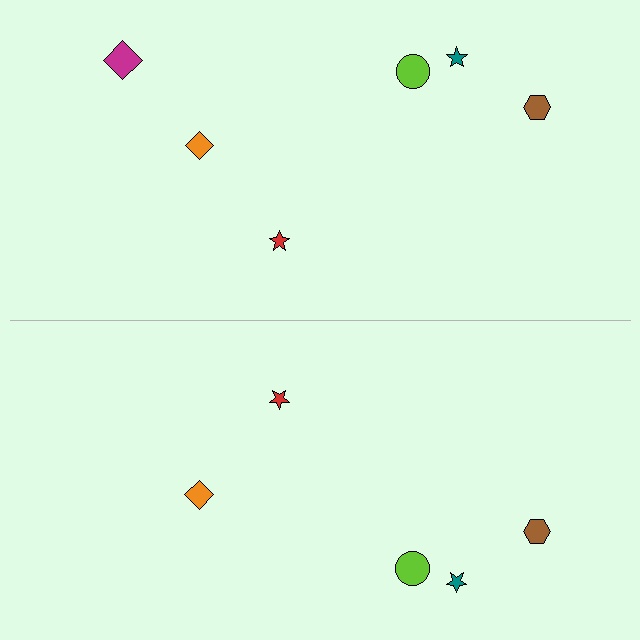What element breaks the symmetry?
A magenta diamond is missing from the bottom side.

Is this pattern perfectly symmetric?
No, the pattern is not perfectly symmetric. A magenta diamond is missing from the bottom side.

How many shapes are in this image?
There are 11 shapes in this image.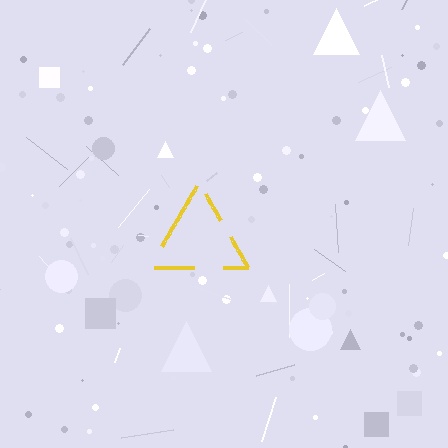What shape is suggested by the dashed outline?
The dashed outline suggests a triangle.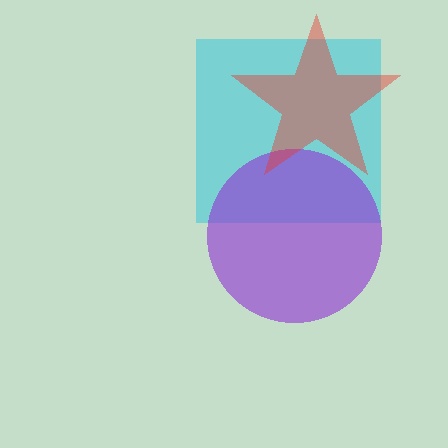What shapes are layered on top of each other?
The layered shapes are: a cyan square, a purple circle, a red star.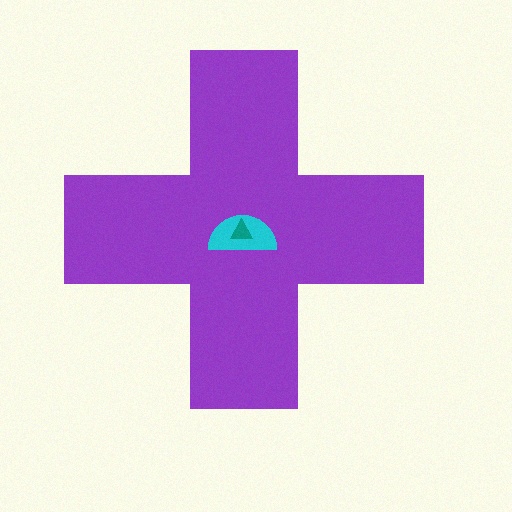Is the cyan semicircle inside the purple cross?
Yes.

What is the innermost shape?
The teal triangle.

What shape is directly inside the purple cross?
The cyan semicircle.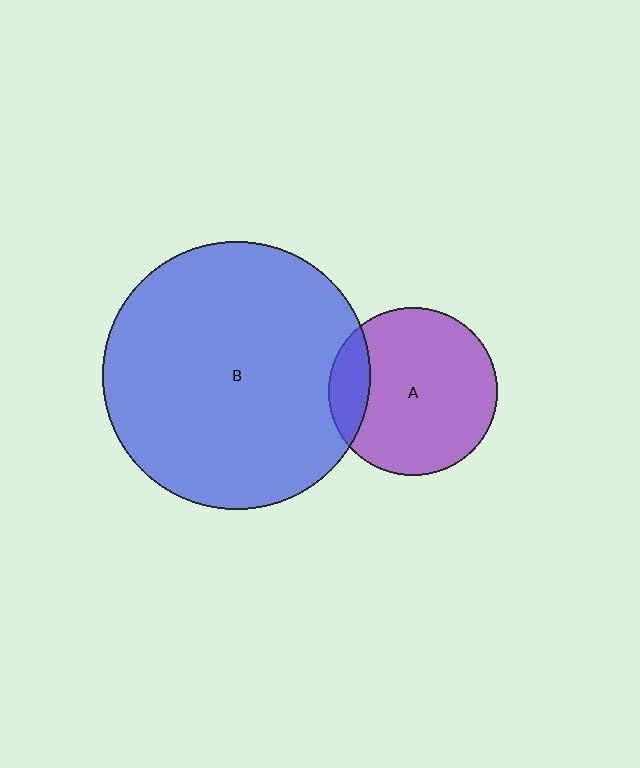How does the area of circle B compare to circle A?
Approximately 2.5 times.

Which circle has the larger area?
Circle B (blue).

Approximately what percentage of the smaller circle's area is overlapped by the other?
Approximately 15%.